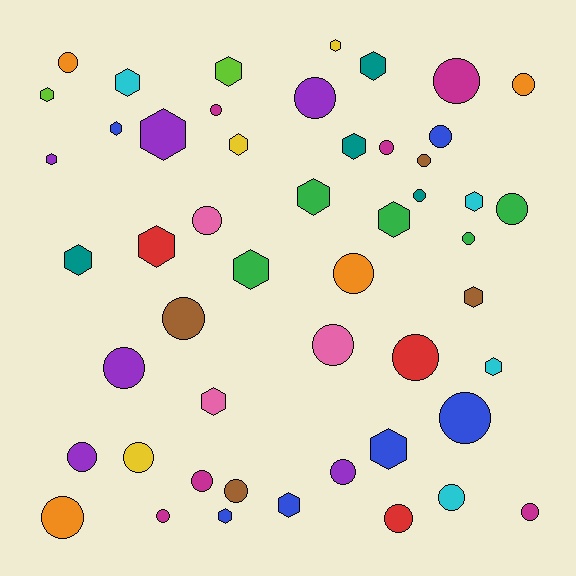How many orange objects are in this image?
There are 4 orange objects.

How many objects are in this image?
There are 50 objects.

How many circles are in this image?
There are 28 circles.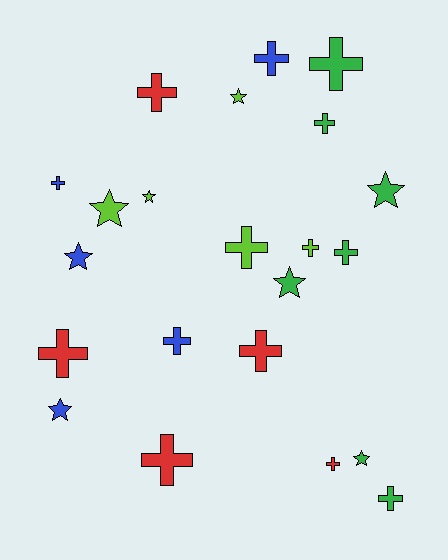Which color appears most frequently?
Green, with 7 objects.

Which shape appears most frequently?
Cross, with 14 objects.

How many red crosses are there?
There are 5 red crosses.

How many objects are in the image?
There are 22 objects.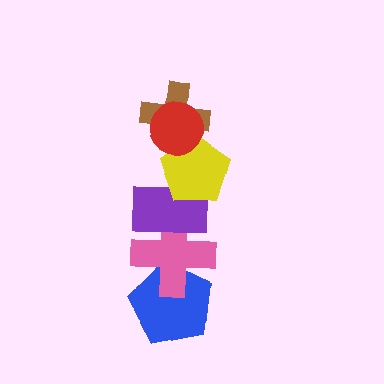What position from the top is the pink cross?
The pink cross is 5th from the top.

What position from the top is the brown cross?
The brown cross is 2nd from the top.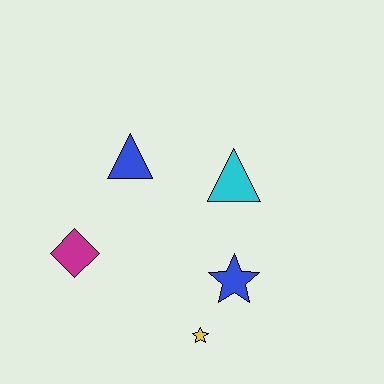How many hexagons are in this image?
There are no hexagons.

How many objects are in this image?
There are 5 objects.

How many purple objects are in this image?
There are no purple objects.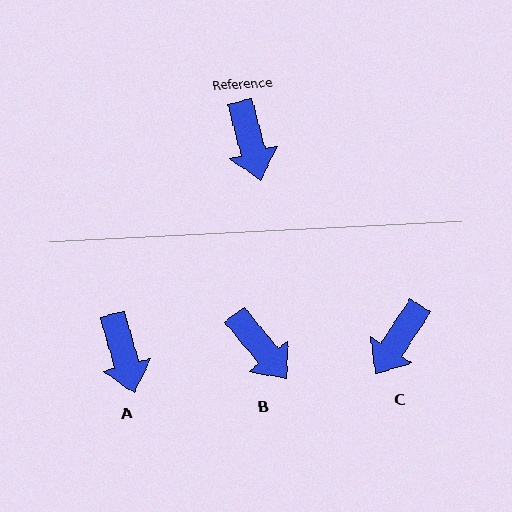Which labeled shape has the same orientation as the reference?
A.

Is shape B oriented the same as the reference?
No, it is off by about 24 degrees.